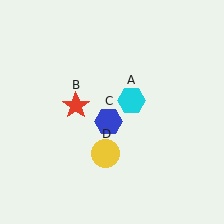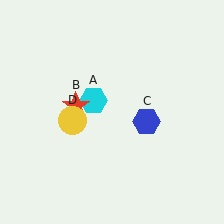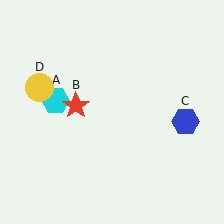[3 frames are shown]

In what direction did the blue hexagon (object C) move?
The blue hexagon (object C) moved right.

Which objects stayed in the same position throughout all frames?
Red star (object B) remained stationary.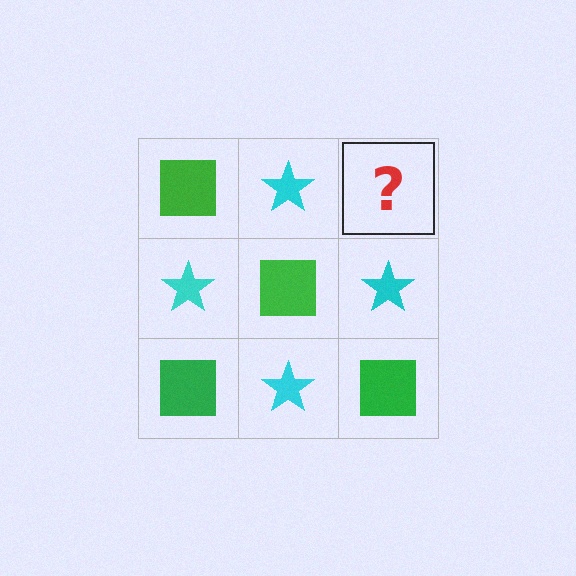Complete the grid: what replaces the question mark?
The question mark should be replaced with a green square.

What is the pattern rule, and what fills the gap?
The rule is that it alternates green square and cyan star in a checkerboard pattern. The gap should be filled with a green square.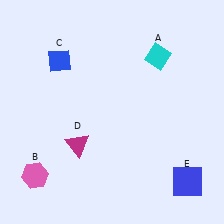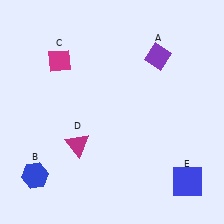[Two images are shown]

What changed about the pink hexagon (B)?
In Image 1, B is pink. In Image 2, it changed to blue.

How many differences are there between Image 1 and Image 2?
There are 3 differences between the two images.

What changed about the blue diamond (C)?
In Image 1, C is blue. In Image 2, it changed to magenta.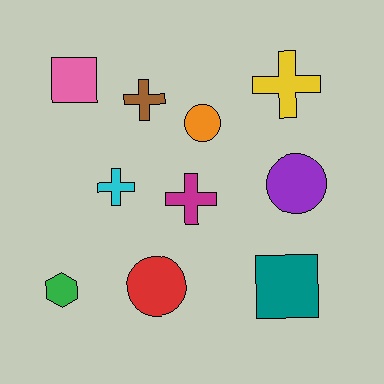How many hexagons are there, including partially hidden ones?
There is 1 hexagon.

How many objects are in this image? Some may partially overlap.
There are 10 objects.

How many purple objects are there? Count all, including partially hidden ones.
There is 1 purple object.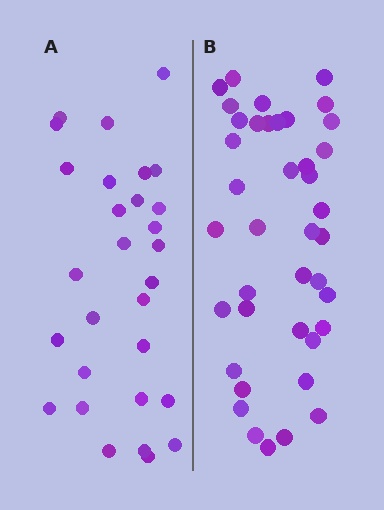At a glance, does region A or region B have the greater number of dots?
Region B (the right region) has more dots.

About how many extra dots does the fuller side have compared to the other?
Region B has roughly 12 or so more dots than region A.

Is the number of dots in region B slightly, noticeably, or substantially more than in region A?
Region B has noticeably more, but not dramatically so. The ratio is roughly 1.4 to 1.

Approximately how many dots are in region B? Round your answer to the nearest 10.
About 40 dots.